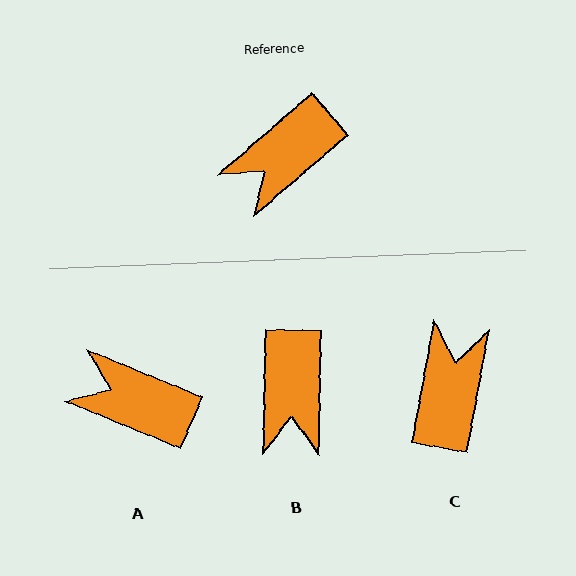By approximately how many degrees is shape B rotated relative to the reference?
Approximately 48 degrees counter-clockwise.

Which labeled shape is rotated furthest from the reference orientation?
C, about 141 degrees away.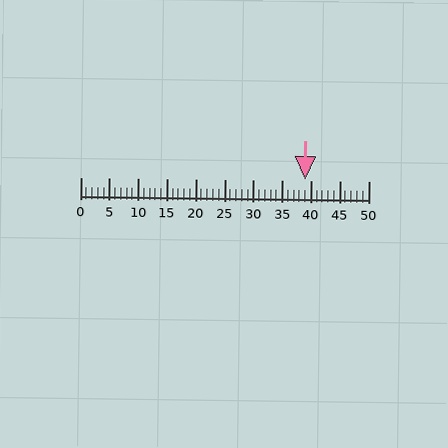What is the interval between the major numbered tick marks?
The major tick marks are spaced 5 units apart.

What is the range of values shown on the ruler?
The ruler shows values from 0 to 50.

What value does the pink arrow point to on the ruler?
The pink arrow points to approximately 39.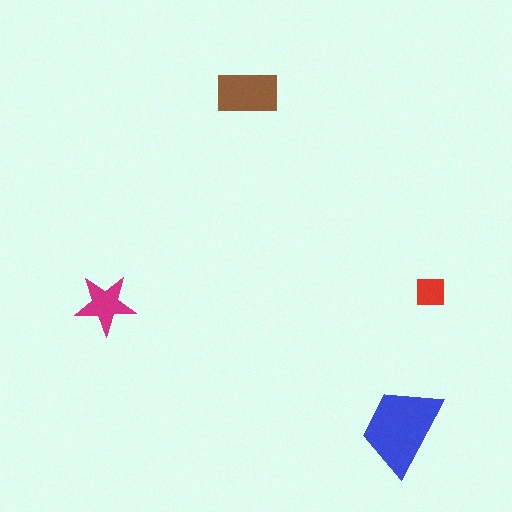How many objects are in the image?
There are 4 objects in the image.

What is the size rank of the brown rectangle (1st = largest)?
2nd.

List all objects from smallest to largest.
The red square, the magenta star, the brown rectangle, the blue trapezoid.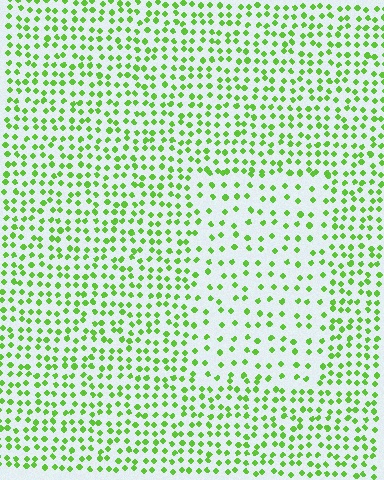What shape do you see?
I see a rectangle.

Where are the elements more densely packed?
The elements are more densely packed outside the rectangle boundary.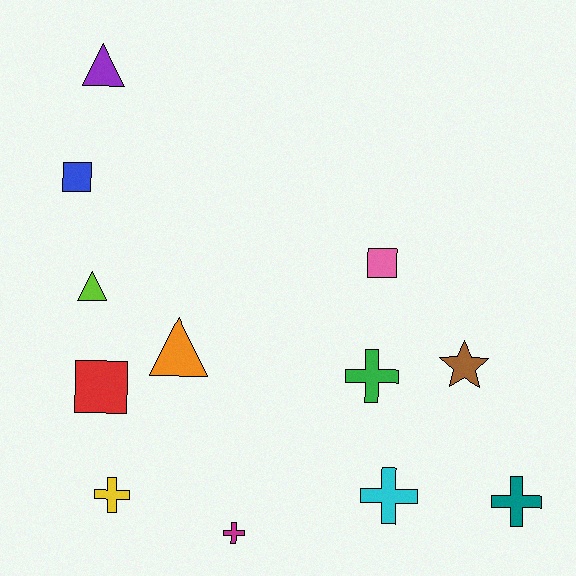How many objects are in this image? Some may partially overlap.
There are 12 objects.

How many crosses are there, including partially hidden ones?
There are 5 crosses.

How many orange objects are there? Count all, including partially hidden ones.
There is 1 orange object.